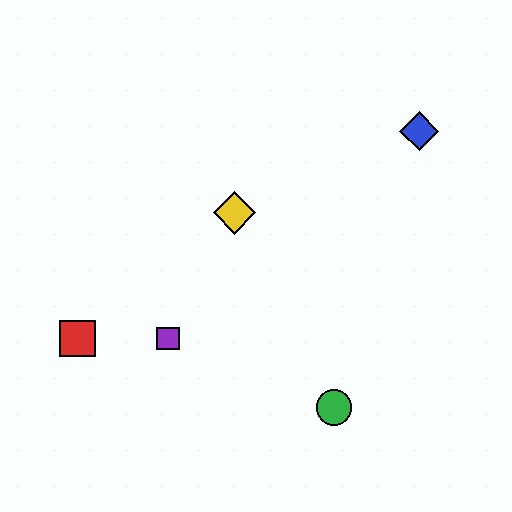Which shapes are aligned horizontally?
The red square, the purple square are aligned horizontally.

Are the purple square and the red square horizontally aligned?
Yes, both are at y≈338.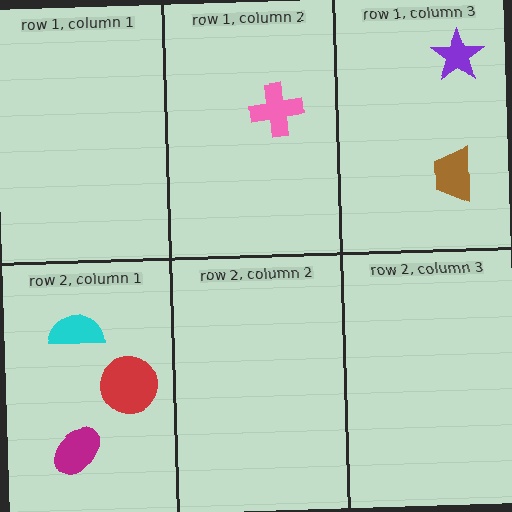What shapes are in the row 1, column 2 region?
The pink cross.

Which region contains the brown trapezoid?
The row 1, column 3 region.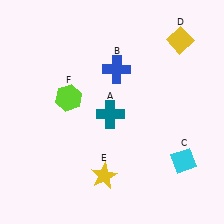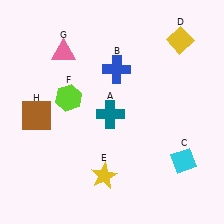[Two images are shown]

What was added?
A pink triangle (G), a brown square (H) were added in Image 2.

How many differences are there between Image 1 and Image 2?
There are 2 differences between the two images.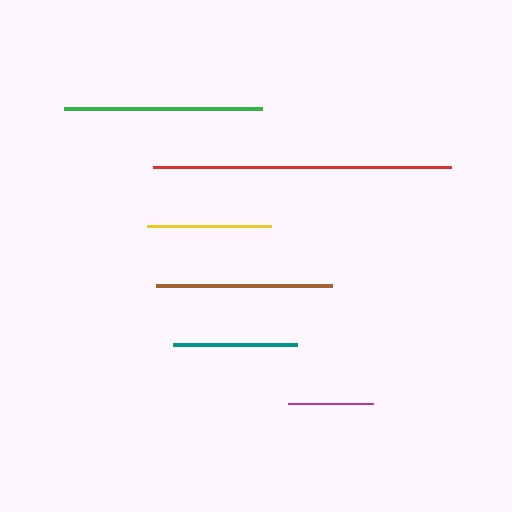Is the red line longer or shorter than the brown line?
The red line is longer than the brown line.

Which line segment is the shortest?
The magenta line is the shortest at approximately 85 pixels.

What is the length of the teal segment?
The teal segment is approximately 124 pixels long.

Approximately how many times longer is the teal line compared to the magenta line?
The teal line is approximately 1.5 times the length of the magenta line.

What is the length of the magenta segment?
The magenta segment is approximately 85 pixels long.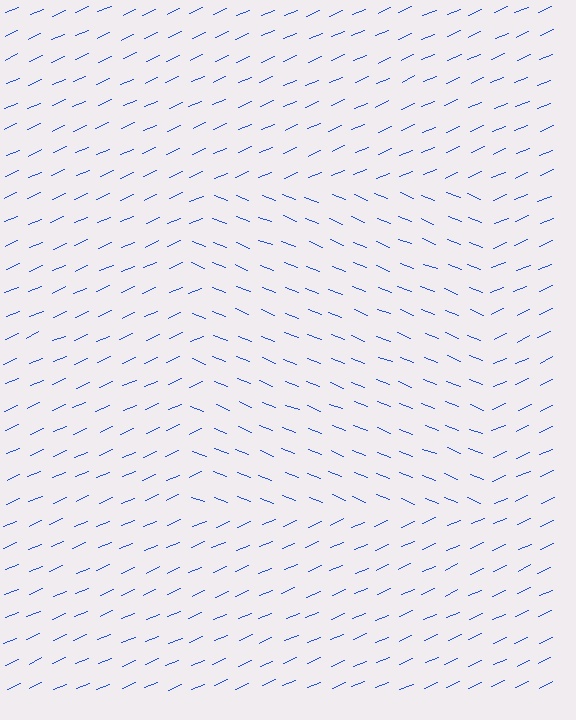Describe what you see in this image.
The image is filled with small blue line segments. A rectangle region in the image has lines oriented differently from the surrounding lines, creating a visible texture boundary.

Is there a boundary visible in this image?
Yes, there is a texture boundary formed by a change in line orientation.